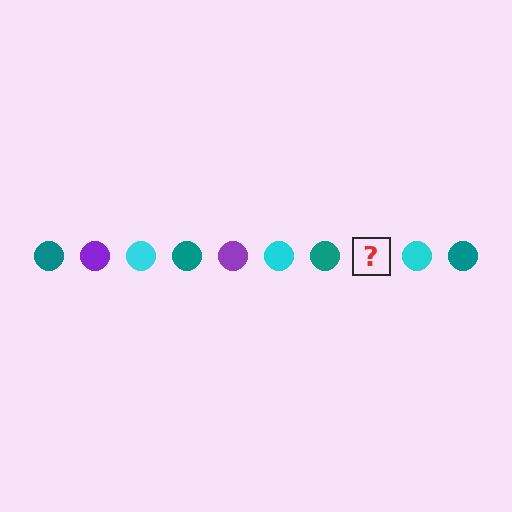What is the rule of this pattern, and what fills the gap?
The rule is that the pattern cycles through teal, purple, cyan circles. The gap should be filled with a purple circle.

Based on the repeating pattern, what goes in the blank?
The blank should be a purple circle.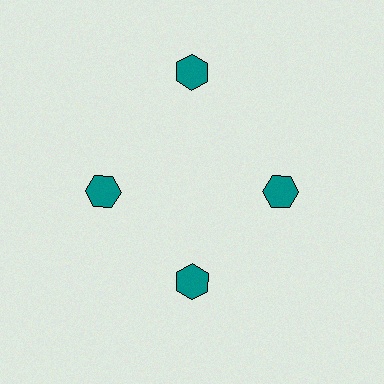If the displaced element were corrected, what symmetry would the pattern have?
It would have 4-fold rotational symmetry — the pattern would map onto itself every 90 degrees.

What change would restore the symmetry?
The symmetry would be restored by moving it inward, back onto the ring so that all 4 hexagons sit at equal angles and equal distance from the center.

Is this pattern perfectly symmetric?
No. The 4 teal hexagons are arranged in a ring, but one element near the 12 o'clock position is pushed outward from the center, breaking the 4-fold rotational symmetry.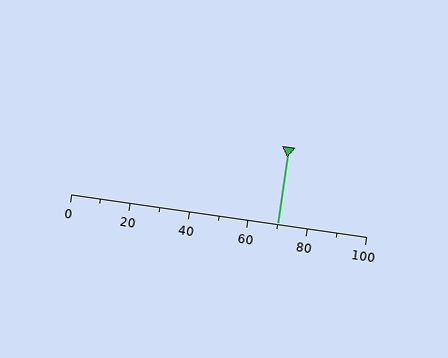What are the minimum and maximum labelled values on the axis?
The axis runs from 0 to 100.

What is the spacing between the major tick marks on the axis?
The major ticks are spaced 20 apart.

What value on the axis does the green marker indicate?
The marker indicates approximately 70.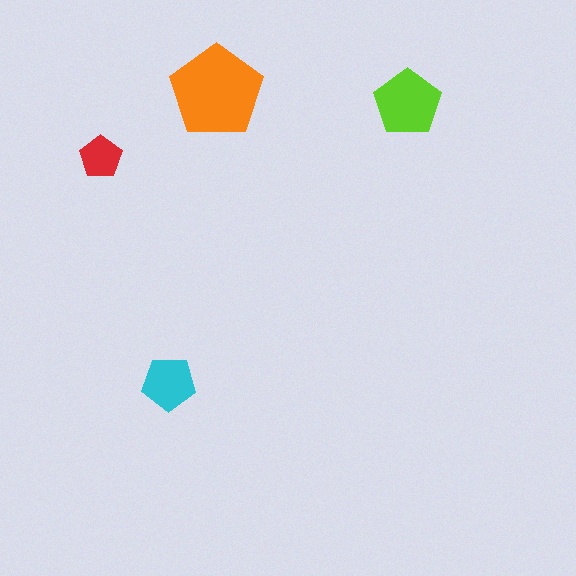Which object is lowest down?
The cyan pentagon is bottommost.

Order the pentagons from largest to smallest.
the orange one, the lime one, the cyan one, the red one.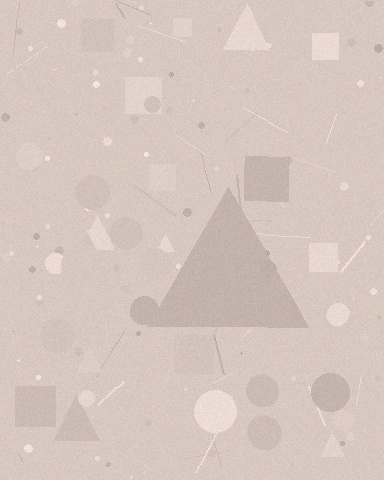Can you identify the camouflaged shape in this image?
The camouflaged shape is a triangle.